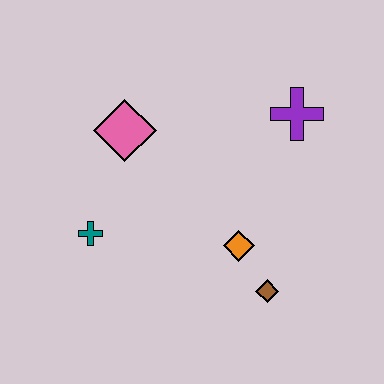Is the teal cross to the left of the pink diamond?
Yes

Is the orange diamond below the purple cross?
Yes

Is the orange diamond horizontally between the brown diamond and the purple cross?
No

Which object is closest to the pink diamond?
The teal cross is closest to the pink diamond.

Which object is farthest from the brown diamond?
The pink diamond is farthest from the brown diamond.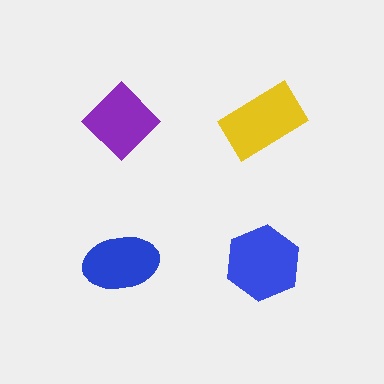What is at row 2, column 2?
A blue hexagon.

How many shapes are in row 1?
2 shapes.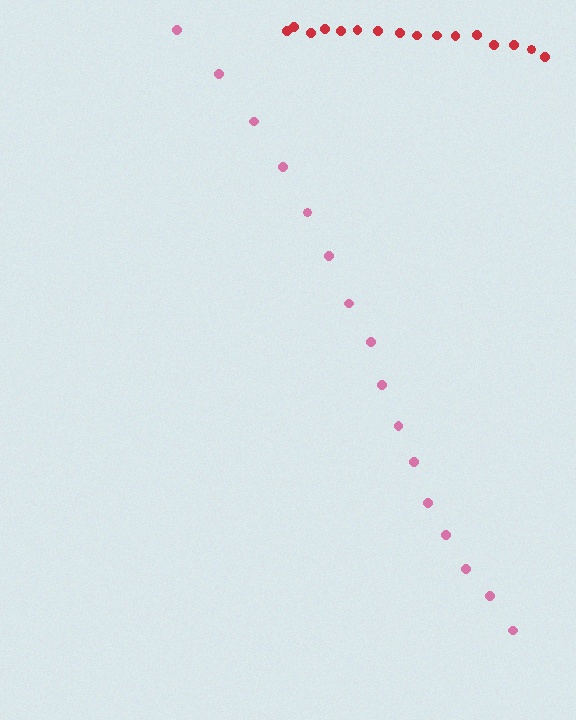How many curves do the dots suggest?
There are 2 distinct paths.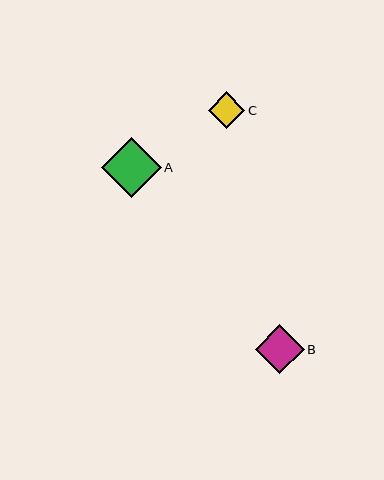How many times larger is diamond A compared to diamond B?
Diamond A is approximately 1.2 times the size of diamond B.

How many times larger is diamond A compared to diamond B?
Diamond A is approximately 1.2 times the size of diamond B.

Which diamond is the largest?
Diamond A is the largest with a size of approximately 60 pixels.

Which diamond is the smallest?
Diamond C is the smallest with a size of approximately 36 pixels.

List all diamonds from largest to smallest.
From largest to smallest: A, B, C.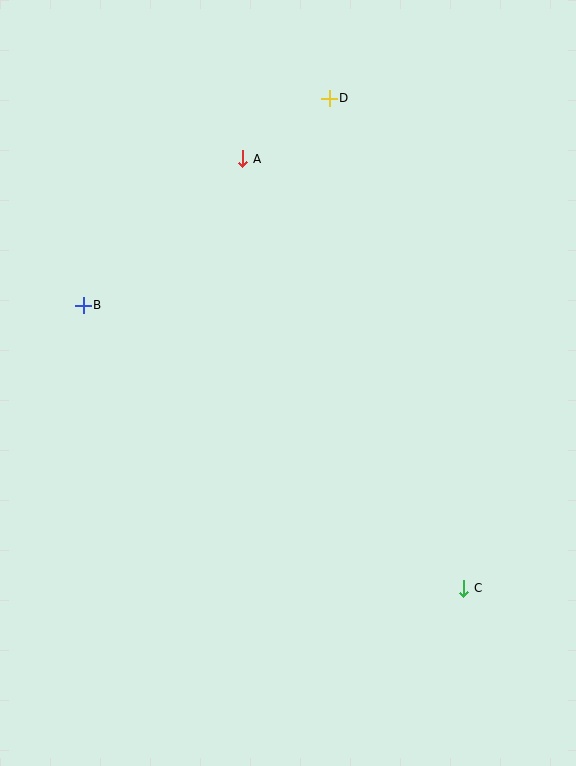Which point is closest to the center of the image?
Point B at (83, 305) is closest to the center.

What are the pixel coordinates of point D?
Point D is at (329, 98).